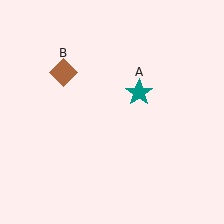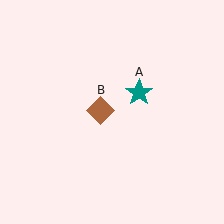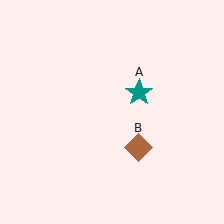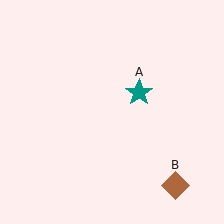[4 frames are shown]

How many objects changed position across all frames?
1 object changed position: brown diamond (object B).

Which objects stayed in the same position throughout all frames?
Teal star (object A) remained stationary.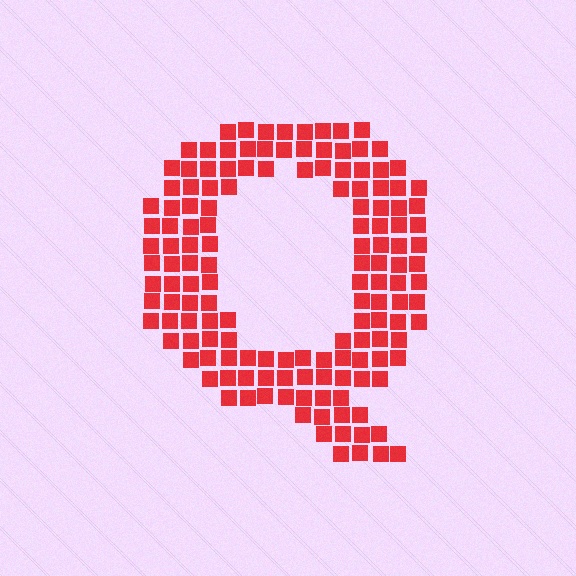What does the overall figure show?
The overall figure shows the letter Q.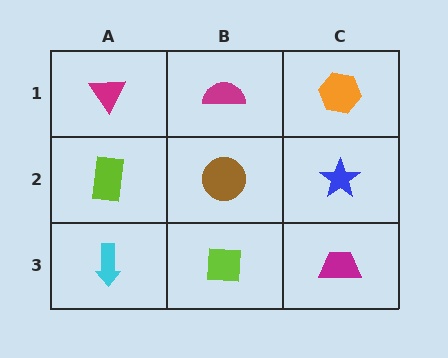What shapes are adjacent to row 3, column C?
A blue star (row 2, column C), a lime square (row 3, column B).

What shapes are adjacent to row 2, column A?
A magenta triangle (row 1, column A), a cyan arrow (row 3, column A), a brown circle (row 2, column B).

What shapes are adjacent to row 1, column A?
A lime rectangle (row 2, column A), a magenta semicircle (row 1, column B).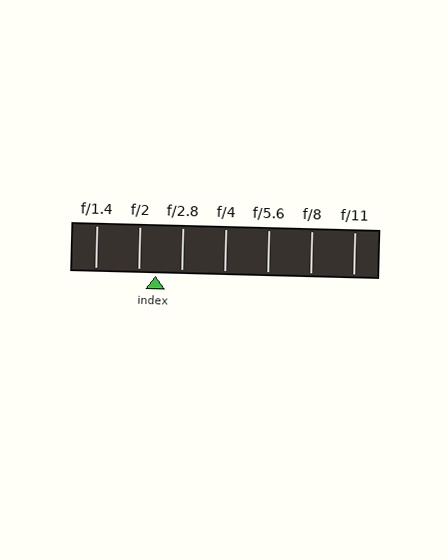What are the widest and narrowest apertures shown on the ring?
The widest aperture shown is f/1.4 and the narrowest is f/11.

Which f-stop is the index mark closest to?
The index mark is closest to f/2.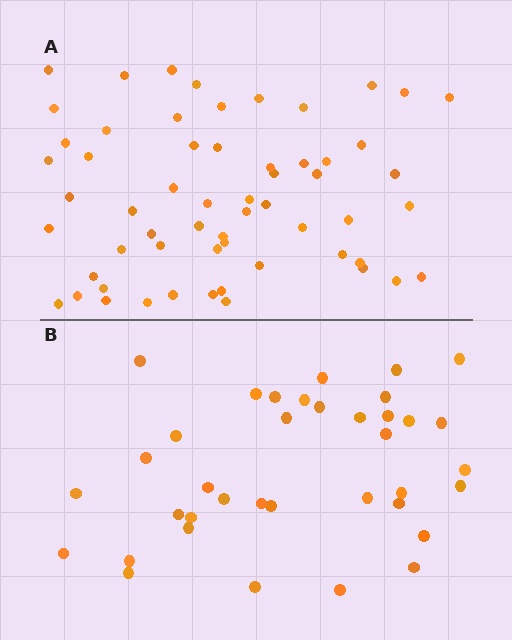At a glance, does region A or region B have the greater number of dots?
Region A (the top region) has more dots.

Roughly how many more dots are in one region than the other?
Region A has approximately 20 more dots than region B.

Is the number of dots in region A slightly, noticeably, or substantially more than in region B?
Region A has substantially more. The ratio is roughly 1.6 to 1.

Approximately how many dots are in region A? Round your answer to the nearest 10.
About 60 dots. (The exact count is 59, which rounds to 60.)